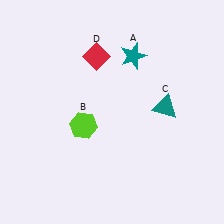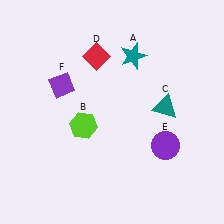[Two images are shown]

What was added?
A purple circle (E), a purple diamond (F) were added in Image 2.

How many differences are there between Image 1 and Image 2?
There are 2 differences between the two images.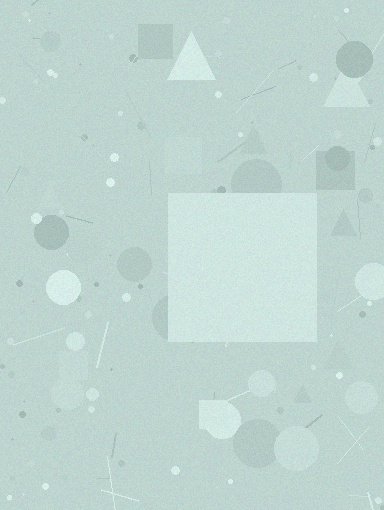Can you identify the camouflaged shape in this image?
The camouflaged shape is a square.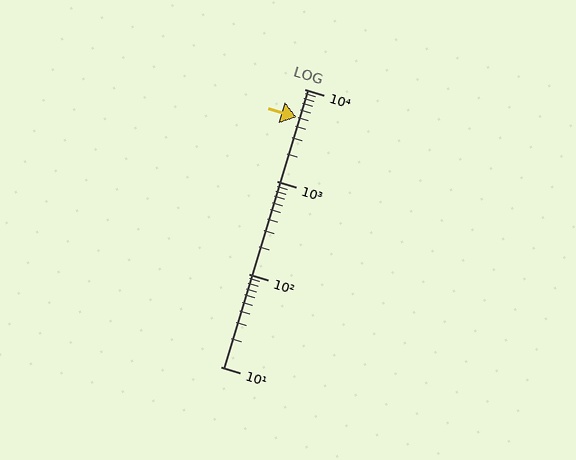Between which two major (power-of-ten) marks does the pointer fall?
The pointer is between 1000 and 10000.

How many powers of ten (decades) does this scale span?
The scale spans 3 decades, from 10 to 10000.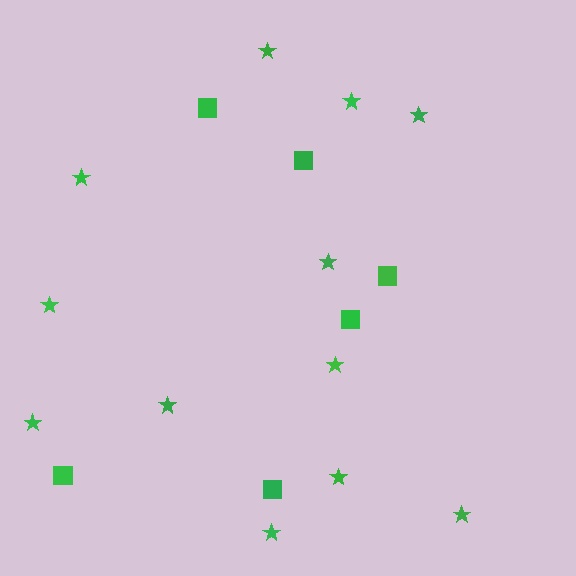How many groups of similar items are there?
There are 2 groups: one group of squares (6) and one group of stars (12).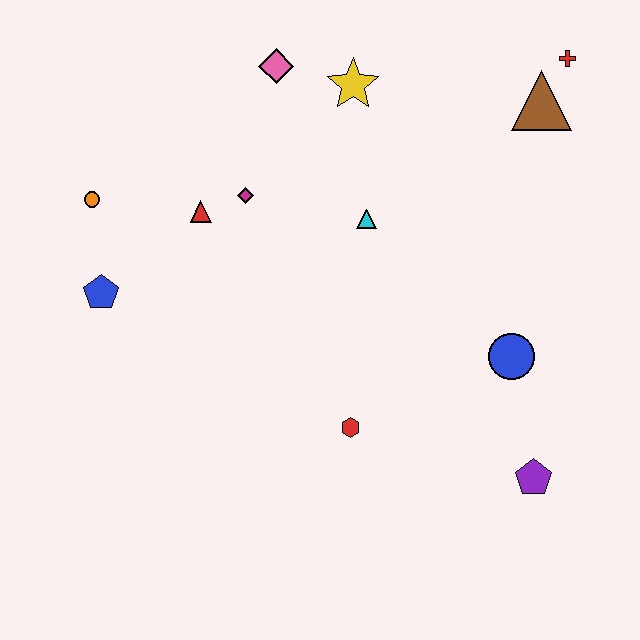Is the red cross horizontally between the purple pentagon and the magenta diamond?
No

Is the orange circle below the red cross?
Yes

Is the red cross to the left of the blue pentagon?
No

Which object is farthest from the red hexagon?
The red cross is farthest from the red hexagon.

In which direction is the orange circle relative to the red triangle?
The orange circle is to the left of the red triangle.